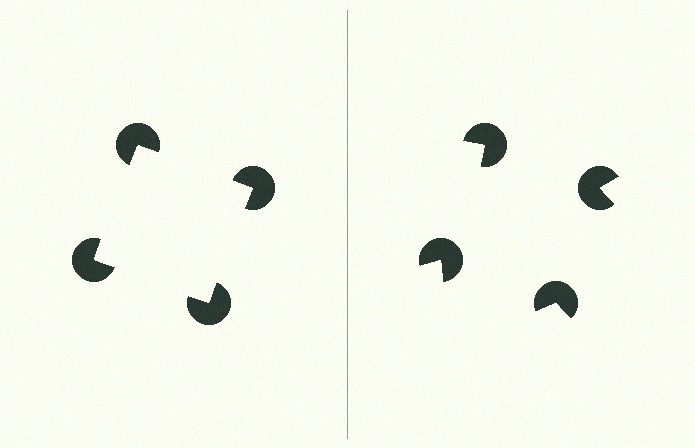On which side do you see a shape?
An illusory square appears on the left side. On the right side the wedge cuts are rotated, so no coherent shape forms.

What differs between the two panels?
The pac-man discs are positioned identically on both sides; only the wedge orientations differ. On the left they align to a square; on the right they are misaligned.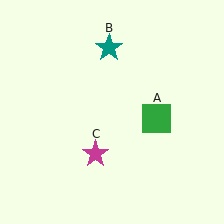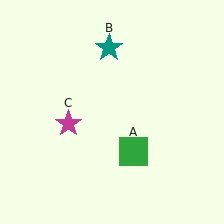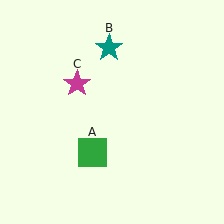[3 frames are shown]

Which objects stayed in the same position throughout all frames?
Teal star (object B) remained stationary.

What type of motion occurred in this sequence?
The green square (object A), magenta star (object C) rotated clockwise around the center of the scene.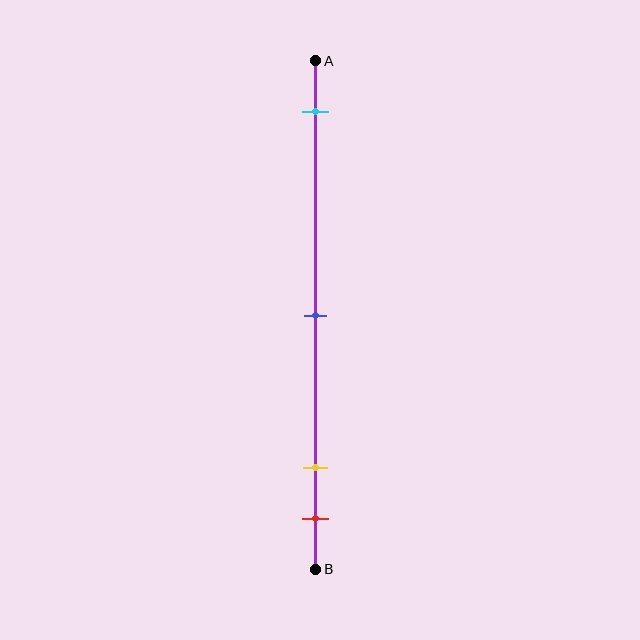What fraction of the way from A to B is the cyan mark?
The cyan mark is approximately 10% (0.1) of the way from A to B.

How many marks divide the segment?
There are 4 marks dividing the segment.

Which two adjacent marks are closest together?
The yellow and red marks are the closest adjacent pair.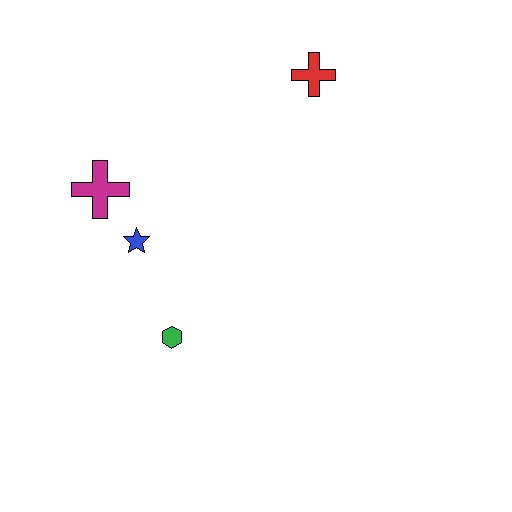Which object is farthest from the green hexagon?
The red cross is farthest from the green hexagon.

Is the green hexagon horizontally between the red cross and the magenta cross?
Yes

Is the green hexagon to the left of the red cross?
Yes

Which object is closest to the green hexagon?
The blue star is closest to the green hexagon.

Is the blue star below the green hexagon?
No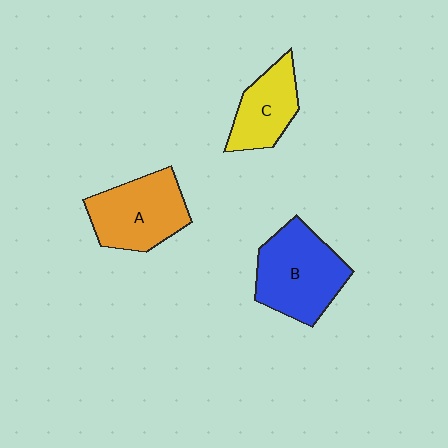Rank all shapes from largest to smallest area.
From largest to smallest: B (blue), A (orange), C (yellow).